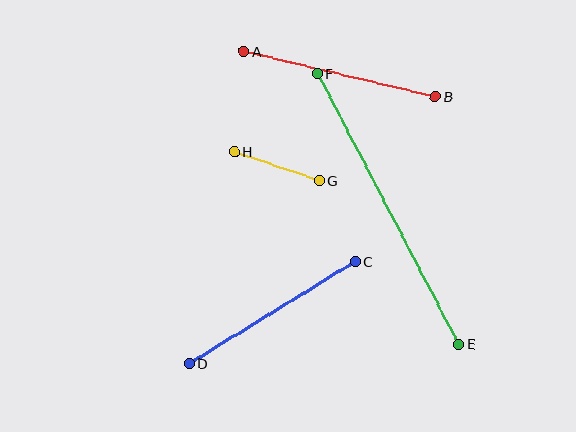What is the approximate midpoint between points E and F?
The midpoint is at approximately (388, 209) pixels.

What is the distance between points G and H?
The distance is approximately 90 pixels.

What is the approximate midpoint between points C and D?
The midpoint is at approximately (272, 313) pixels.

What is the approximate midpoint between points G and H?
The midpoint is at approximately (277, 166) pixels.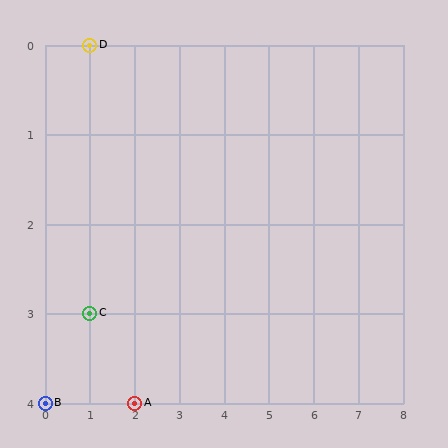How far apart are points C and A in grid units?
Points C and A are 1 column and 1 row apart (about 1.4 grid units diagonally).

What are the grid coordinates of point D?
Point D is at grid coordinates (1, 0).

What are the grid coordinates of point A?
Point A is at grid coordinates (2, 4).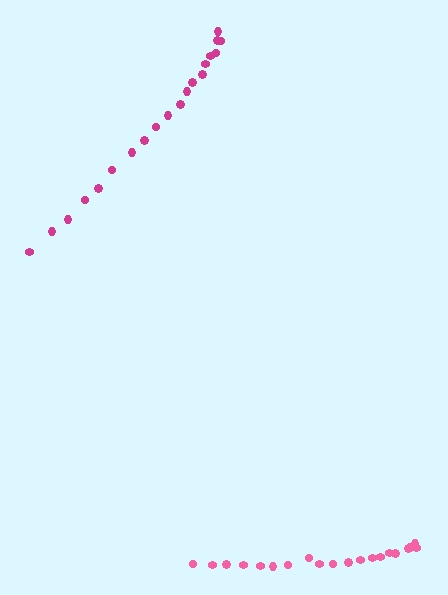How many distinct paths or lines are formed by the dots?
There are 2 distinct paths.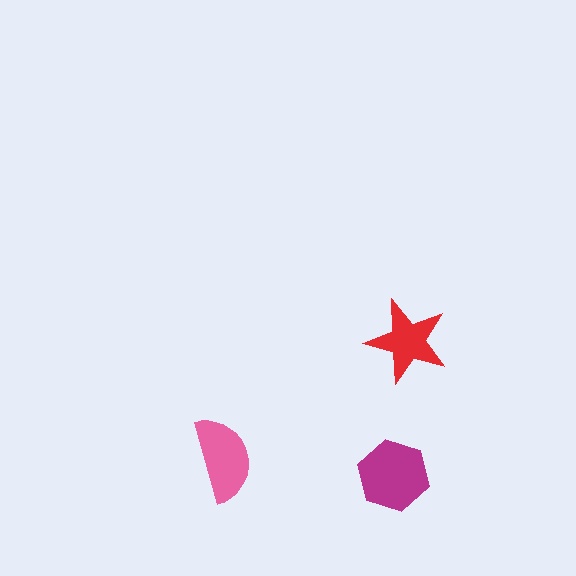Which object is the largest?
The magenta hexagon.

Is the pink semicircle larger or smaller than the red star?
Larger.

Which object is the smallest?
The red star.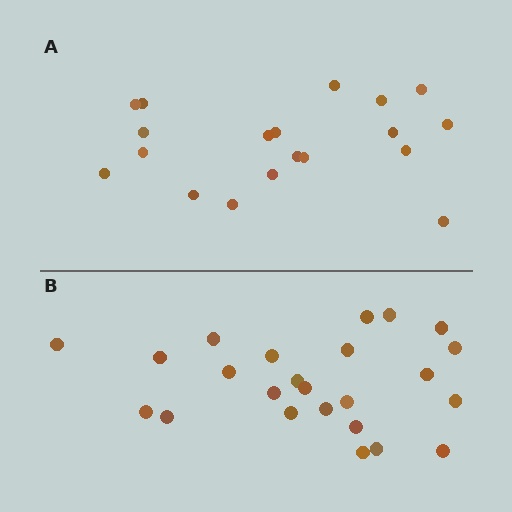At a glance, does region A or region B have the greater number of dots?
Region B (the bottom region) has more dots.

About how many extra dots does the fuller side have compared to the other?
Region B has about 5 more dots than region A.